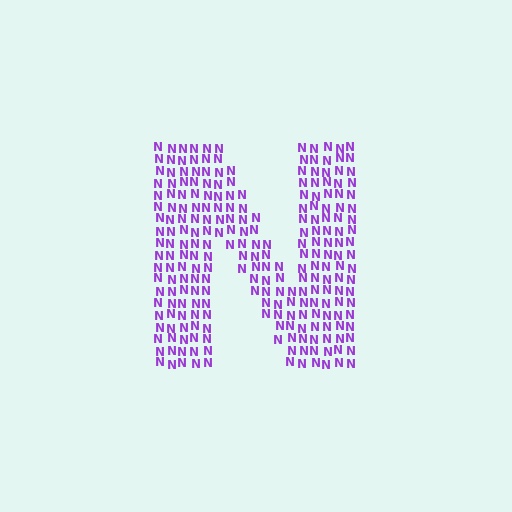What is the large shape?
The large shape is the letter N.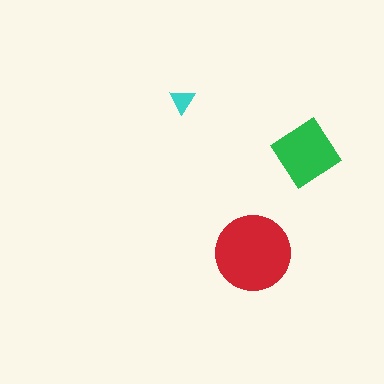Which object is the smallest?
The cyan triangle.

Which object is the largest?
The red circle.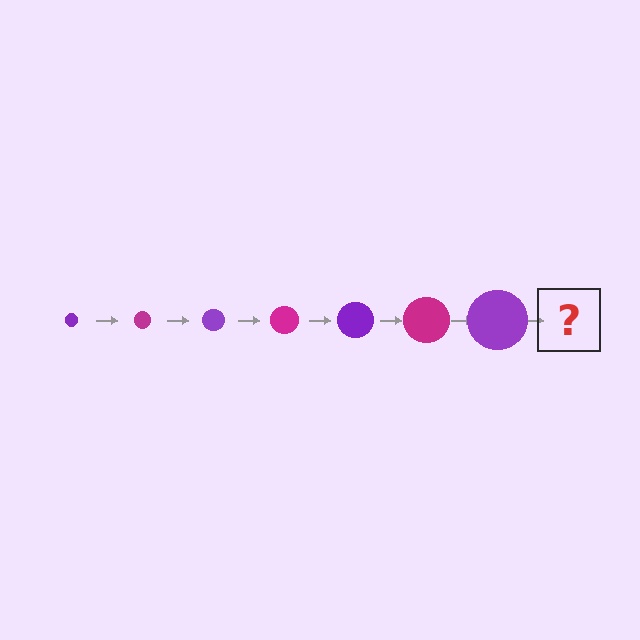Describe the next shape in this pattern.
It should be a magenta circle, larger than the previous one.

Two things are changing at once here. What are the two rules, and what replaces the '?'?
The two rules are that the circle grows larger each step and the color cycles through purple and magenta. The '?' should be a magenta circle, larger than the previous one.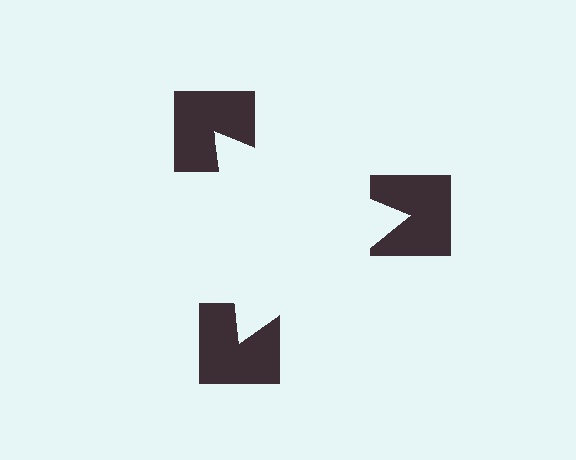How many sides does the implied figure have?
3 sides.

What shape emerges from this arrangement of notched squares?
An illusory triangle — its edges are inferred from the aligned wedge cuts in the notched squares, not physically drawn.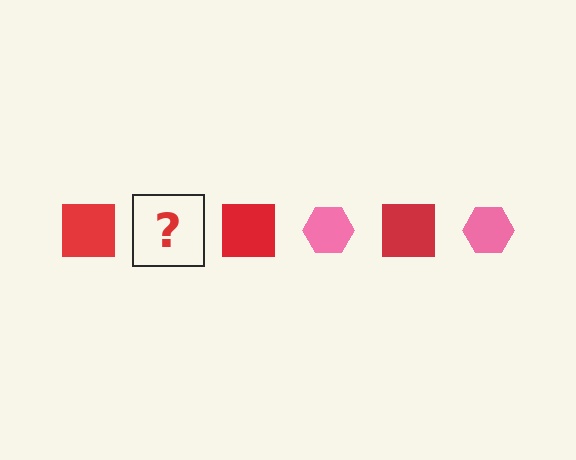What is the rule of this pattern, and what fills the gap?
The rule is that the pattern alternates between red square and pink hexagon. The gap should be filled with a pink hexagon.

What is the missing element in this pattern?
The missing element is a pink hexagon.